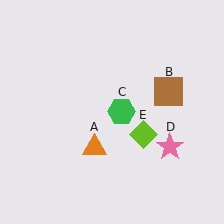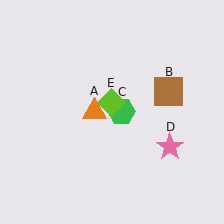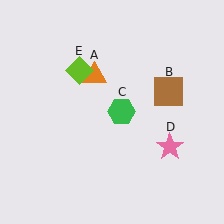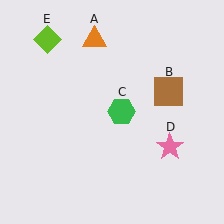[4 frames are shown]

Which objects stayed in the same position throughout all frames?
Brown square (object B) and green hexagon (object C) and pink star (object D) remained stationary.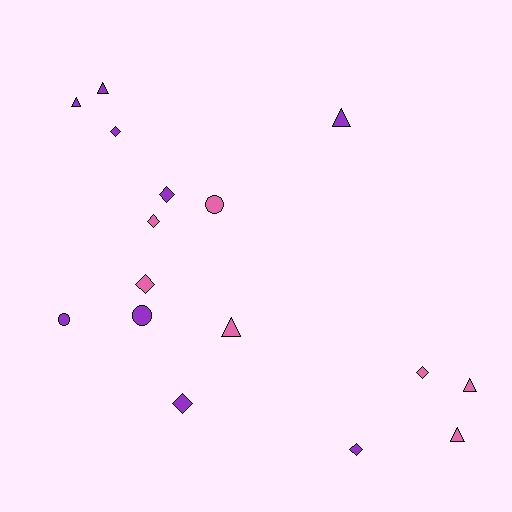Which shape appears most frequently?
Diamond, with 7 objects.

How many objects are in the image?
There are 16 objects.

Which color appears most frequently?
Purple, with 9 objects.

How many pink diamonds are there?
There are 3 pink diamonds.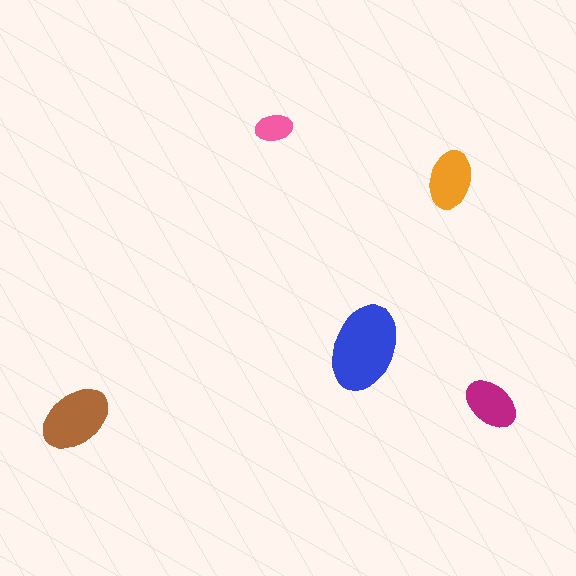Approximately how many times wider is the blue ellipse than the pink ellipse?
About 2.5 times wider.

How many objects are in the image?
There are 5 objects in the image.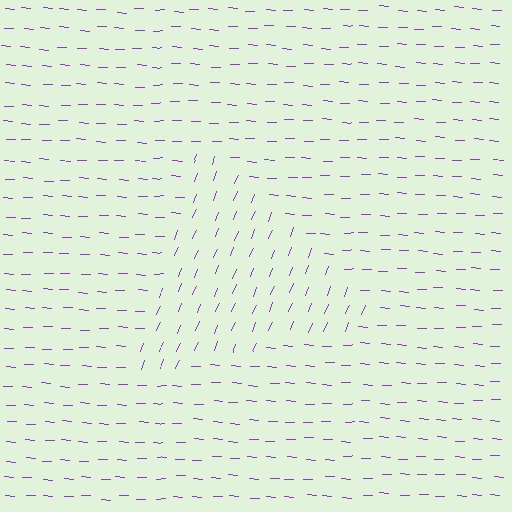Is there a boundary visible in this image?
Yes, there is a texture boundary formed by a change in line orientation.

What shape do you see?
I see a triangle.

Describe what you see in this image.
The image is filled with small purple line segments. A triangle region in the image has lines oriented differently from the surrounding lines, creating a visible texture boundary.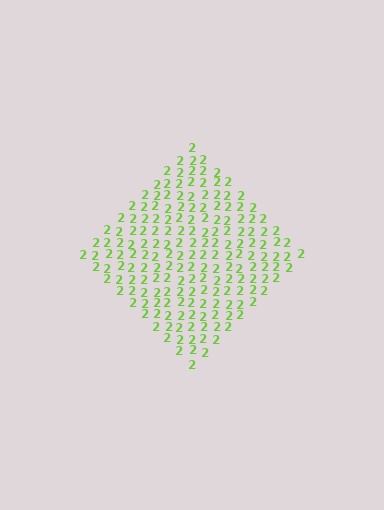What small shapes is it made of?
It is made of small digit 2's.